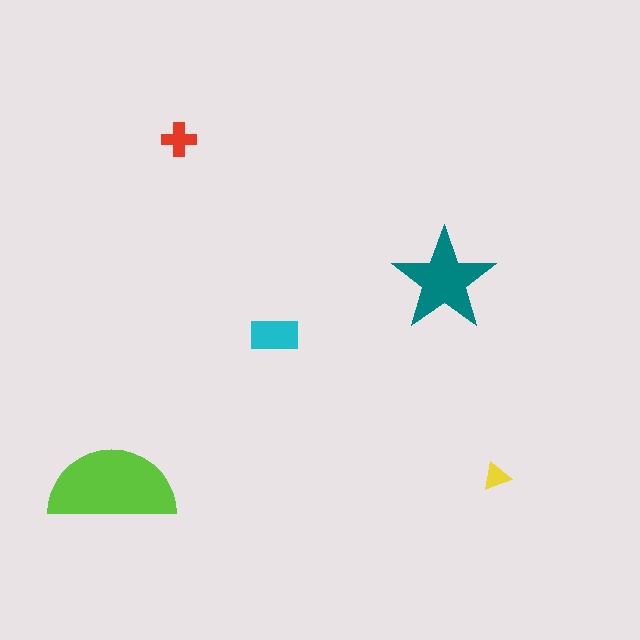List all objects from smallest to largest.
The yellow triangle, the red cross, the cyan rectangle, the teal star, the lime semicircle.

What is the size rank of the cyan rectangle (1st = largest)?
3rd.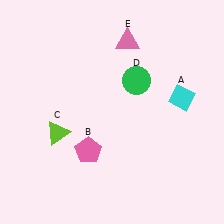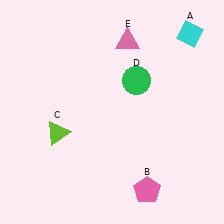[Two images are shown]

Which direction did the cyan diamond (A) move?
The cyan diamond (A) moved up.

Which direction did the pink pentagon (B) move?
The pink pentagon (B) moved right.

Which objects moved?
The objects that moved are: the cyan diamond (A), the pink pentagon (B).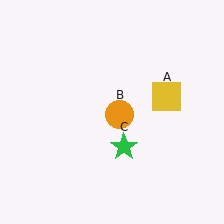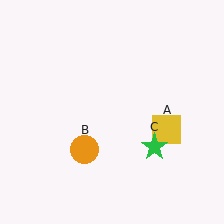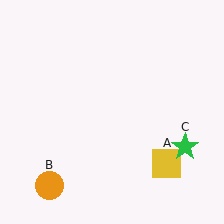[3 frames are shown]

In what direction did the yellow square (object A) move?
The yellow square (object A) moved down.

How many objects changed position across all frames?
3 objects changed position: yellow square (object A), orange circle (object B), green star (object C).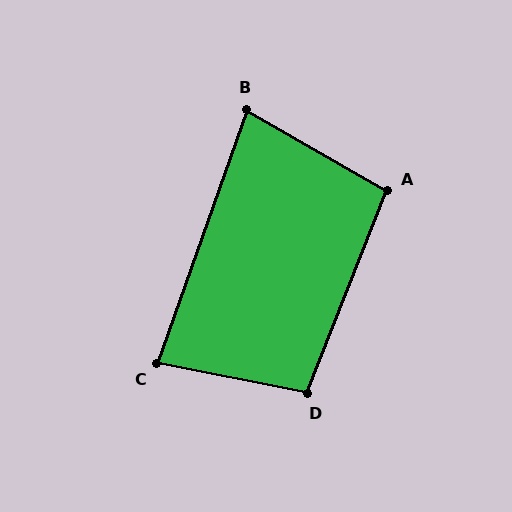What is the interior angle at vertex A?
Approximately 98 degrees (obtuse).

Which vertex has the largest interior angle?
D, at approximately 100 degrees.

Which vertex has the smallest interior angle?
B, at approximately 80 degrees.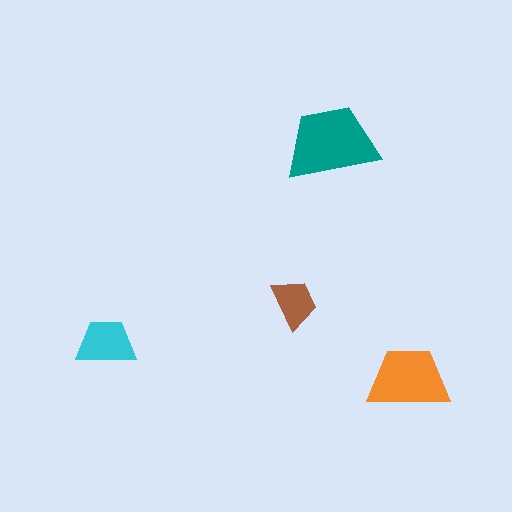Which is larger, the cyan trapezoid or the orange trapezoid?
The orange one.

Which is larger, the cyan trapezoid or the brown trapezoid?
The cyan one.